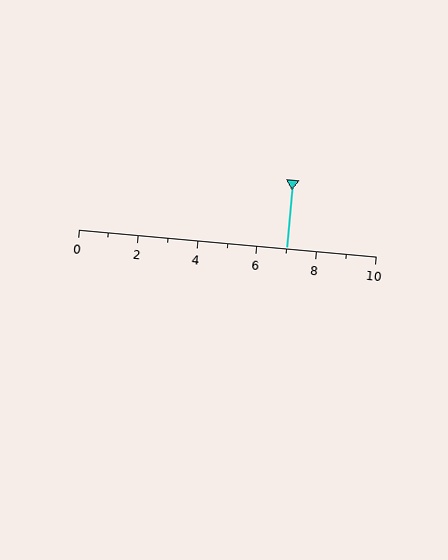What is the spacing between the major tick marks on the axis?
The major ticks are spaced 2 apart.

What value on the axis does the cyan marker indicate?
The marker indicates approximately 7.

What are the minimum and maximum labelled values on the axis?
The axis runs from 0 to 10.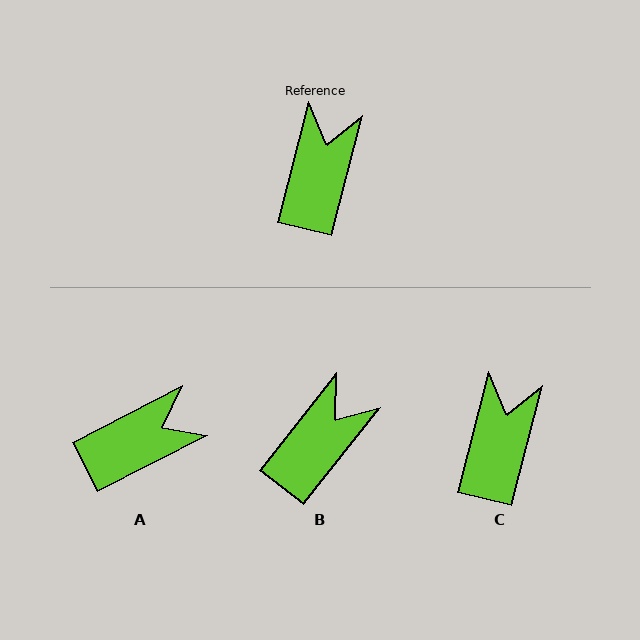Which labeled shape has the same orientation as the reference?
C.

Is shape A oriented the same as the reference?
No, it is off by about 49 degrees.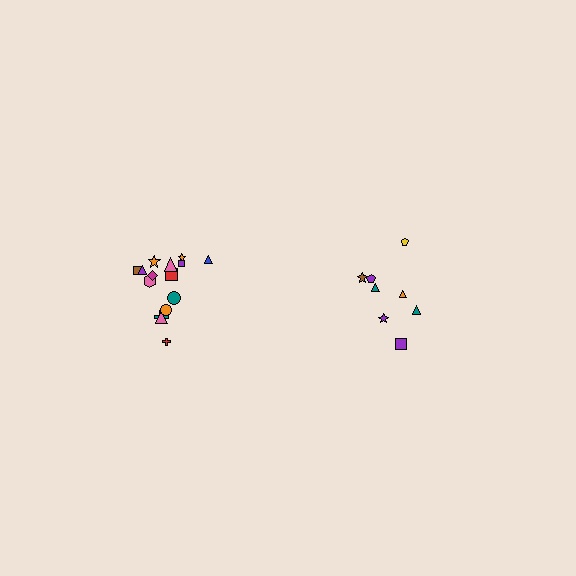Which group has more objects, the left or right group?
The left group.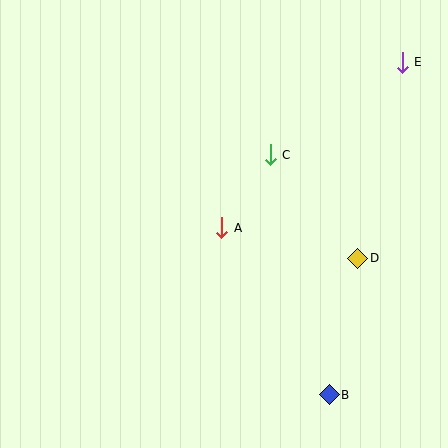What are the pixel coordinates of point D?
Point D is at (358, 258).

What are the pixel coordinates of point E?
Point E is at (402, 62).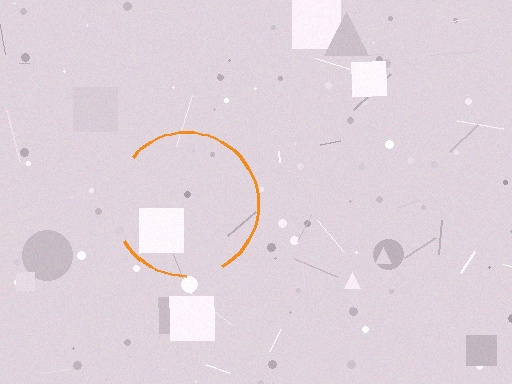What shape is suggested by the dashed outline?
The dashed outline suggests a circle.